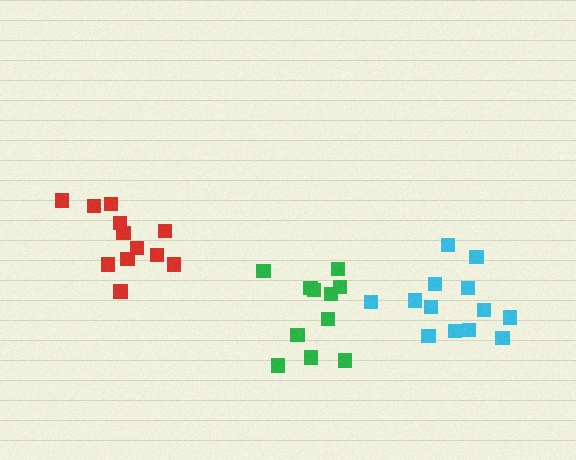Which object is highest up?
The red cluster is topmost.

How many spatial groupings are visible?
There are 3 spatial groupings.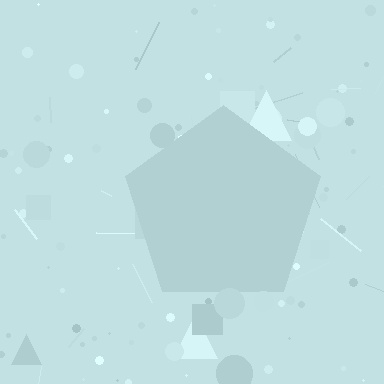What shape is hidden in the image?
A pentagon is hidden in the image.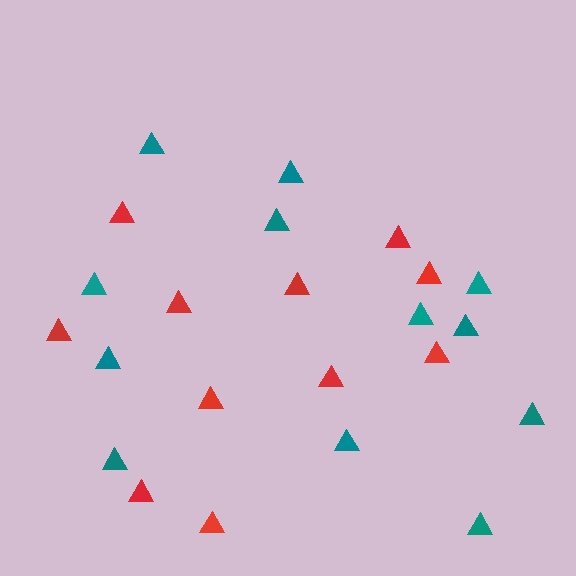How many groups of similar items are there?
There are 2 groups: one group of teal triangles (12) and one group of red triangles (11).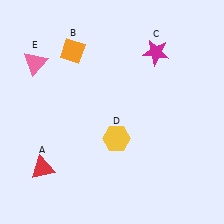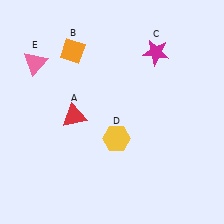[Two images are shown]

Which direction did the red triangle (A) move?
The red triangle (A) moved up.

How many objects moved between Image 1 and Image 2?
1 object moved between the two images.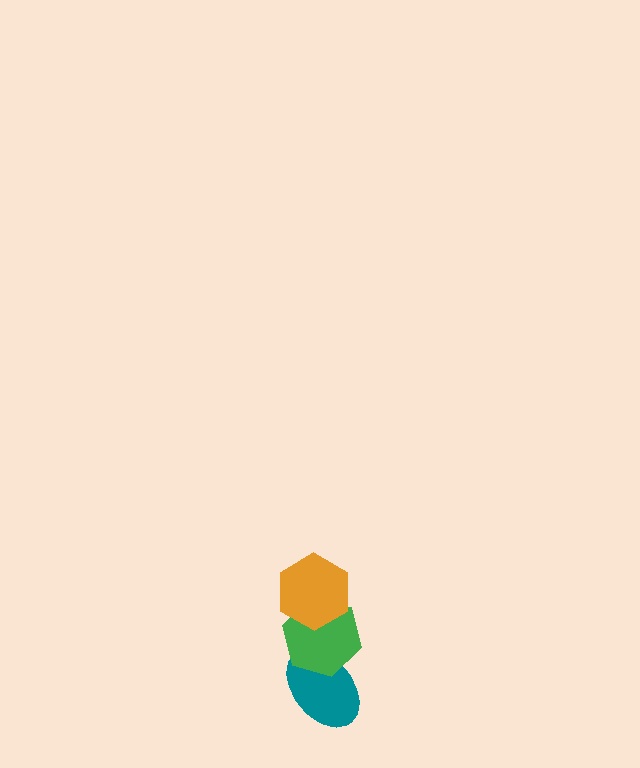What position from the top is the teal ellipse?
The teal ellipse is 3rd from the top.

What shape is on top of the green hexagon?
The orange hexagon is on top of the green hexagon.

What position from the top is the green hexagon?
The green hexagon is 2nd from the top.